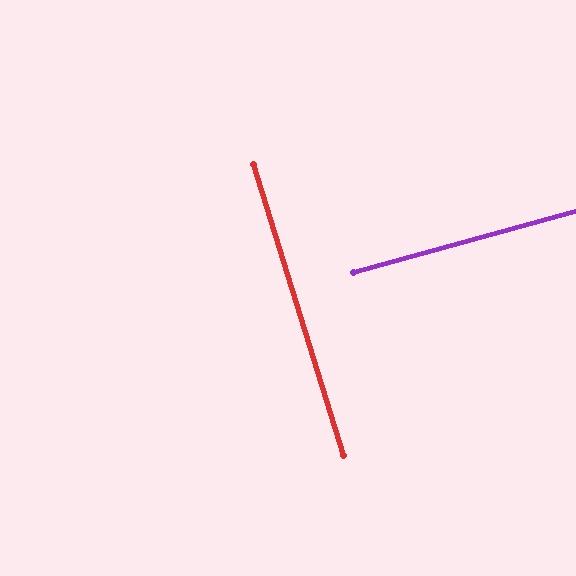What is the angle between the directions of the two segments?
Approximately 88 degrees.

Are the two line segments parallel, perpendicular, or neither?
Perpendicular — they meet at approximately 88°.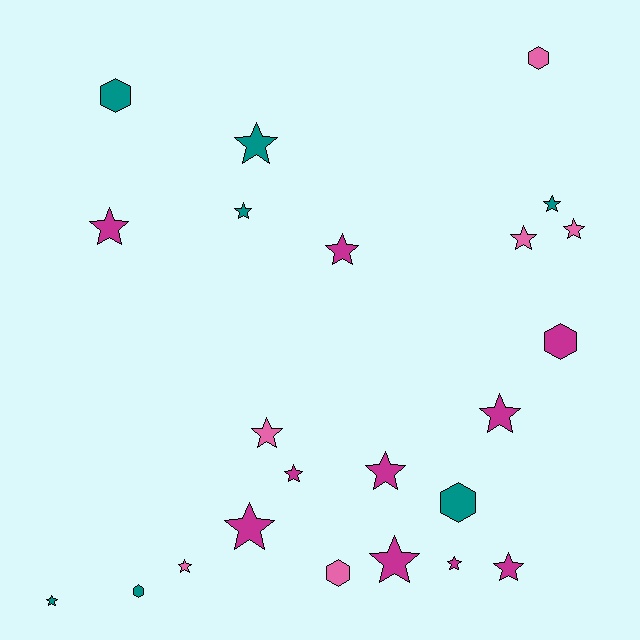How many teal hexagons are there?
There are 3 teal hexagons.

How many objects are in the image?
There are 23 objects.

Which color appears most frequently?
Magenta, with 10 objects.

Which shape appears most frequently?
Star, with 17 objects.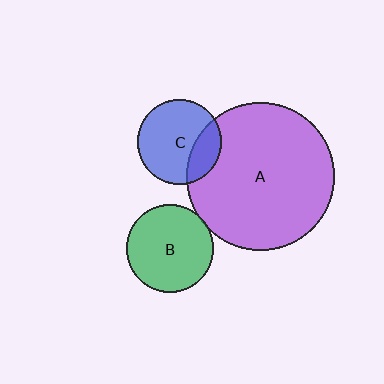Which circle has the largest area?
Circle A (purple).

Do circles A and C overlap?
Yes.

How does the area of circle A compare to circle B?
Approximately 2.9 times.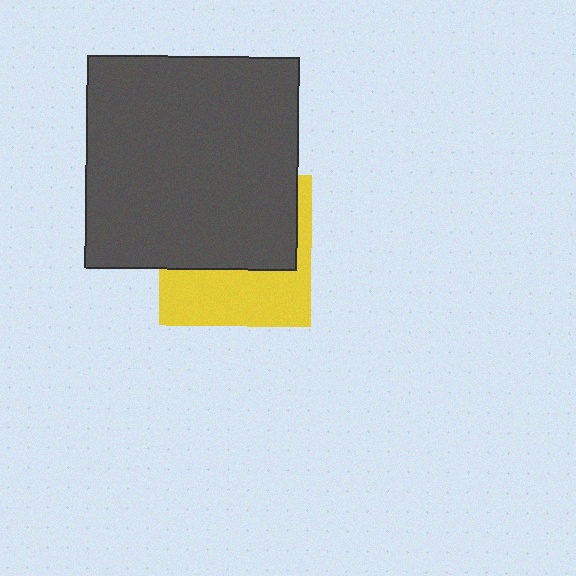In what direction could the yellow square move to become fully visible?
The yellow square could move down. That would shift it out from behind the dark gray square entirely.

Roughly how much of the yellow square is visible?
A small part of it is visible (roughly 43%).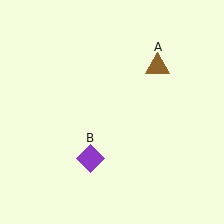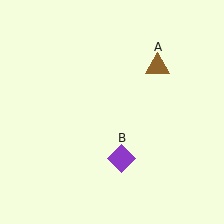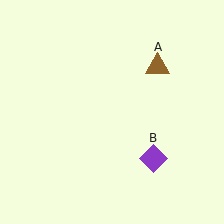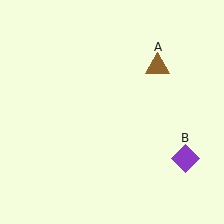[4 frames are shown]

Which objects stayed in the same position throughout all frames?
Brown triangle (object A) remained stationary.